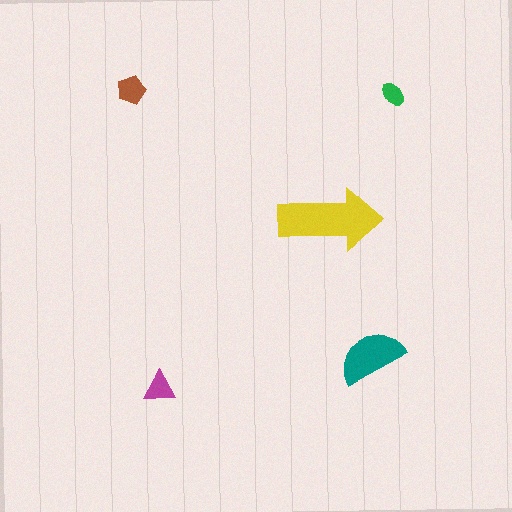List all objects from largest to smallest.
The yellow arrow, the teal semicircle, the brown pentagon, the magenta triangle, the green ellipse.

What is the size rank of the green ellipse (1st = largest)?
5th.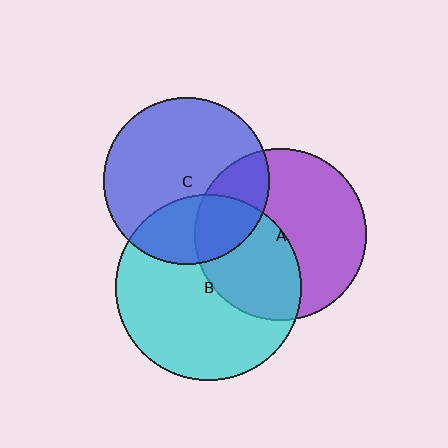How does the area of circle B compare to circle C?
Approximately 1.2 times.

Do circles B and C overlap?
Yes.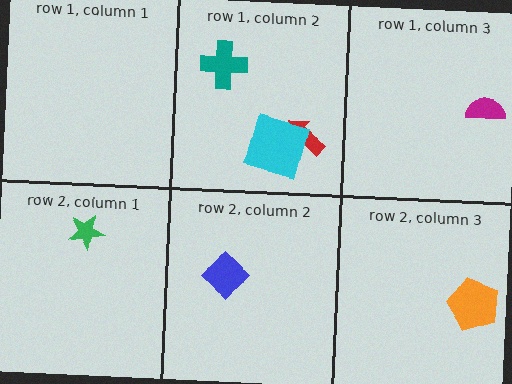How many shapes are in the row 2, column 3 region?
1.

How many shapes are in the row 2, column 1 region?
1.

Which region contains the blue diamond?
The row 2, column 2 region.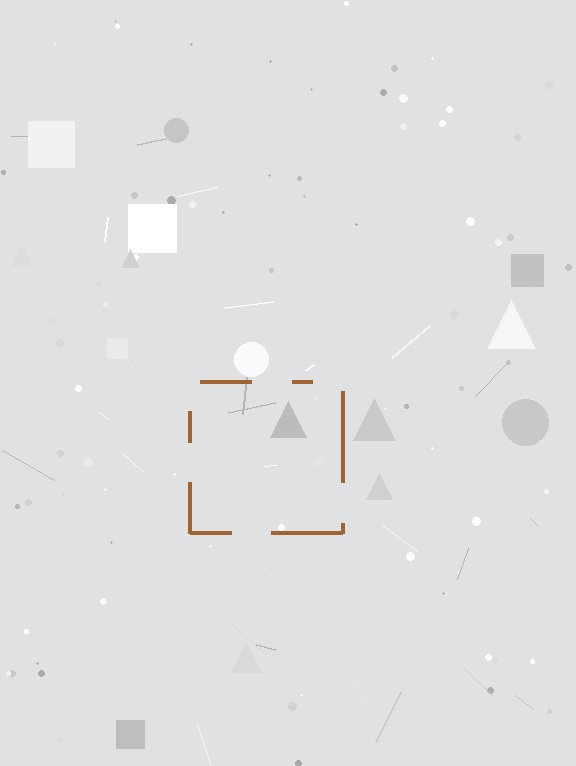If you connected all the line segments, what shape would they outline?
They would outline a square.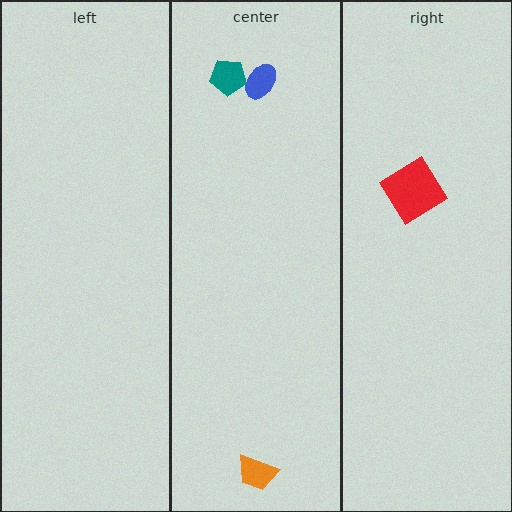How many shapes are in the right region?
1.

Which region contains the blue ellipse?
The center region.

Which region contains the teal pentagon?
The center region.